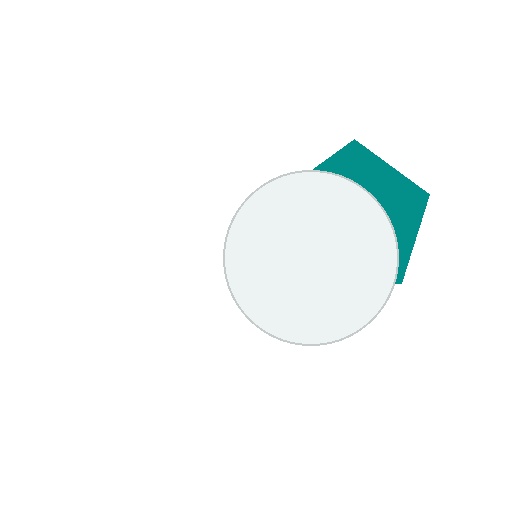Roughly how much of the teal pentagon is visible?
A small part of it is visible (roughly 32%).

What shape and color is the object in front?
The object in front is a white circle.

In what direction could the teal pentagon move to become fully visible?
The teal pentagon could move toward the upper-right. That would shift it out from behind the white circle entirely.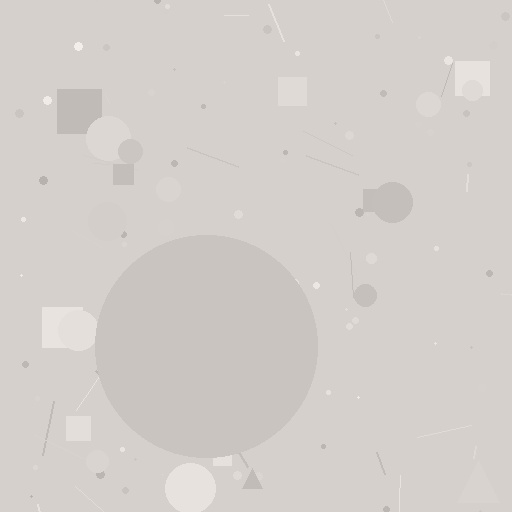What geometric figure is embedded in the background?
A circle is embedded in the background.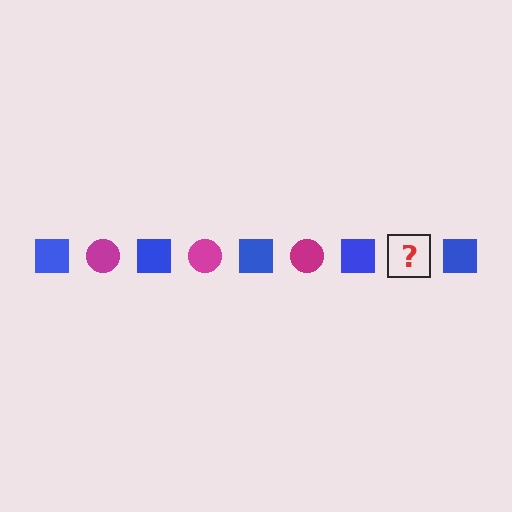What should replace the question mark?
The question mark should be replaced with a magenta circle.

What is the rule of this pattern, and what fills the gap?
The rule is that the pattern alternates between blue square and magenta circle. The gap should be filled with a magenta circle.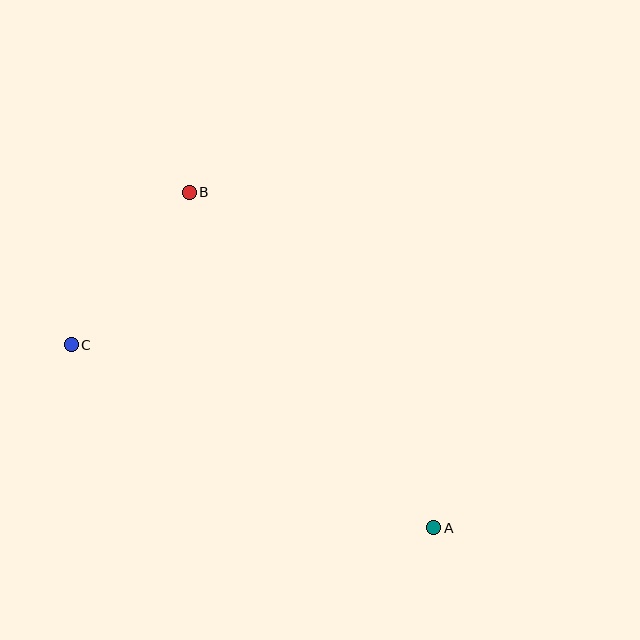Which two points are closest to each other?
Points B and C are closest to each other.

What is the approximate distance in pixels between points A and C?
The distance between A and C is approximately 406 pixels.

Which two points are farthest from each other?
Points A and B are farthest from each other.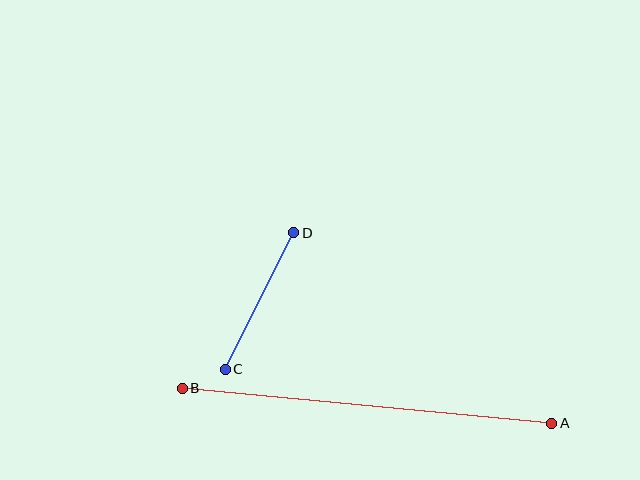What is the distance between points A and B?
The distance is approximately 371 pixels.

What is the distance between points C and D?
The distance is approximately 153 pixels.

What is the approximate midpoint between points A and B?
The midpoint is at approximately (367, 406) pixels.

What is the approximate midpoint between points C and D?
The midpoint is at approximately (260, 301) pixels.